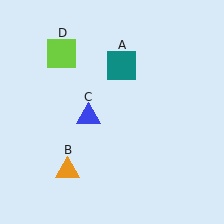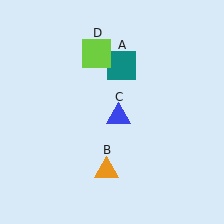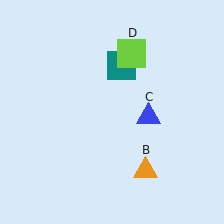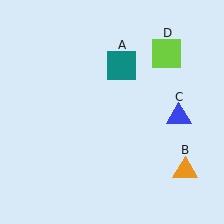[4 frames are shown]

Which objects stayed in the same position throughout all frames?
Teal square (object A) remained stationary.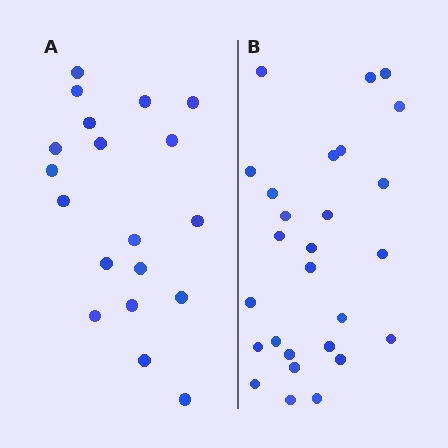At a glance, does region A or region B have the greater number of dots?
Region B (the right region) has more dots.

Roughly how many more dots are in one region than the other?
Region B has roughly 8 or so more dots than region A.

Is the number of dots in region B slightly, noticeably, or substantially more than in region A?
Region B has noticeably more, but not dramatically so. The ratio is roughly 1.4 to 1.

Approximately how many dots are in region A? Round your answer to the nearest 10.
About 20 dots. (The exact count is 19, which rounds to 20.)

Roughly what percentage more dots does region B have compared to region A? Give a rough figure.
About 40% more.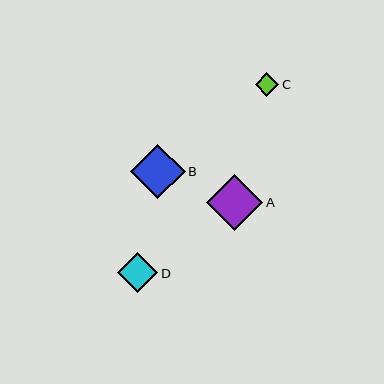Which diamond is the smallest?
Diamond C is the smallest with a size of approximately 24 pixels.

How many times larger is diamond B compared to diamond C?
Diamond B is approximately 2.3 times the size of diamond C.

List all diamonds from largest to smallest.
From largest to smallest: A, B, D, C.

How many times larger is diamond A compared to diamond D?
Diamond A is approximately 1.4 times the size of diamond D.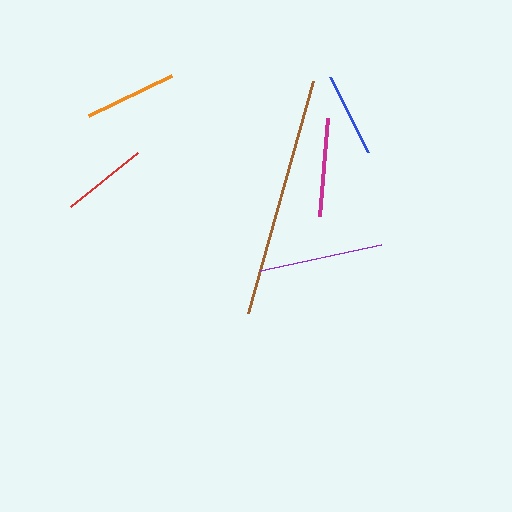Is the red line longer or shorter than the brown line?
The brown line is longer than the red line.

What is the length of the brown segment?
The brown segment is approximately 241 pixels long.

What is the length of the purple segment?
The purple segment is approximately 124 pixels long.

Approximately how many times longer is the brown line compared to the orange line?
The brown line is approximately 2.6 times the length of the orange line.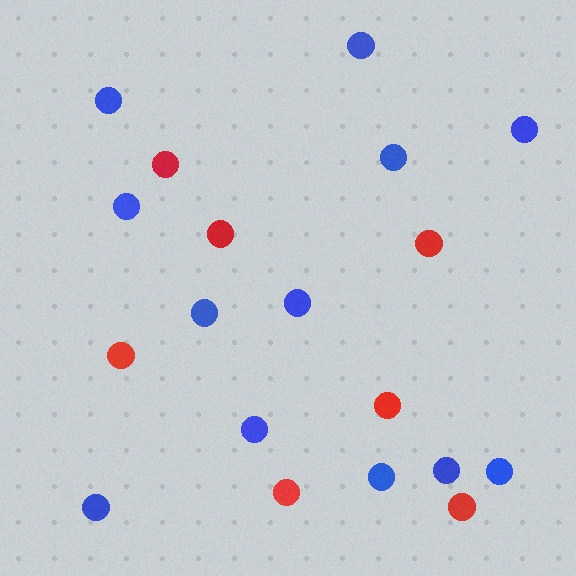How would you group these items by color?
There are 2 groups: one group of red circles (7) and one group of blue circles (12).